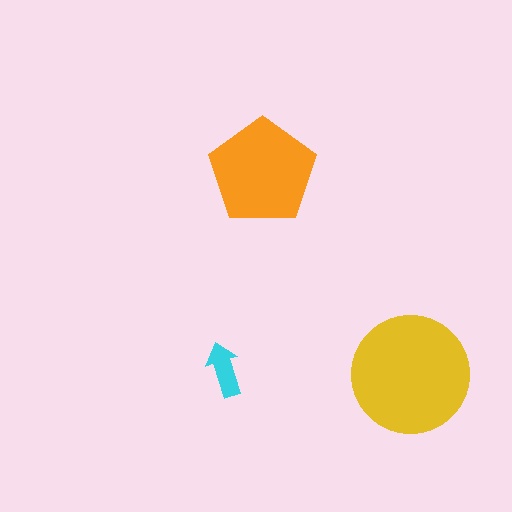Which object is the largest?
The yellow circle.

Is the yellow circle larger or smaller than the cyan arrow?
Larger.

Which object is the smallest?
The cyan arrow.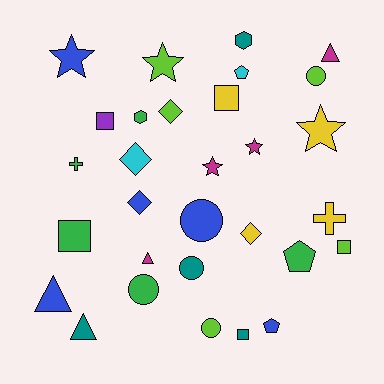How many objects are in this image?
There are 30 objects.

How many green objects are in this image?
There are 5 green objects.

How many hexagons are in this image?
There are 2 hexagons.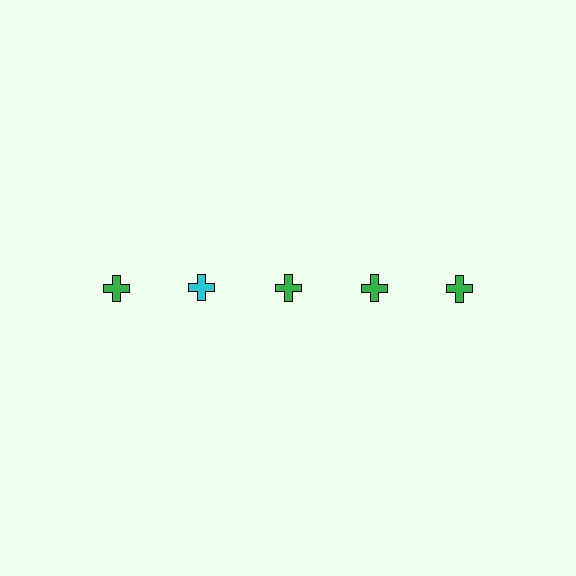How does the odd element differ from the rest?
It has a different color: cyan instead of green.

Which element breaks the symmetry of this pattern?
The cyan cross in the top row, second from left column breaks the symmetry. All other shapes are green crosses.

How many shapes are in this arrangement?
There are 5 shapes arranged in a grid pattern.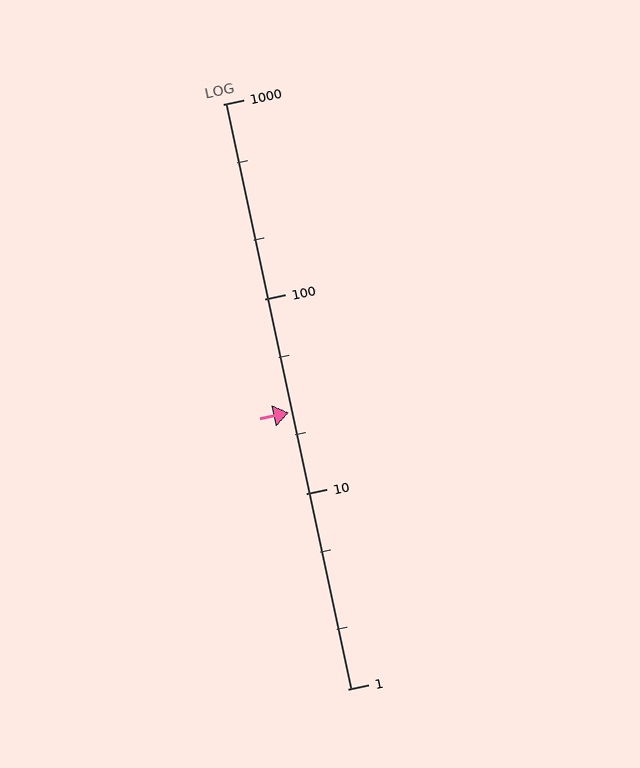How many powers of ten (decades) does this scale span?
The scale spans 3 decades, from 1 to 1000.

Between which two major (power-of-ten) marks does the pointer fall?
The pointer is between 10 and 100.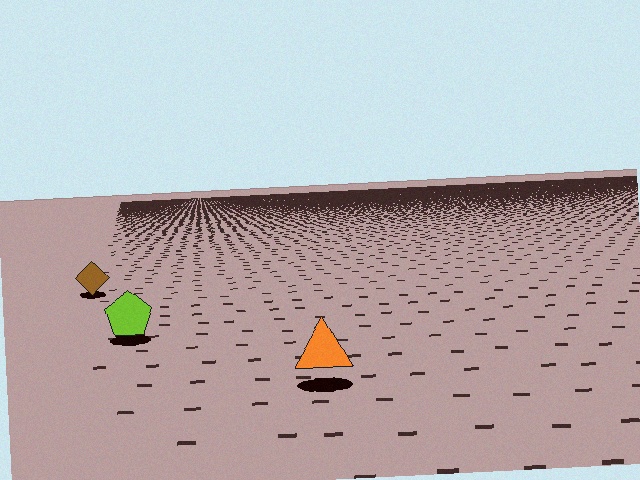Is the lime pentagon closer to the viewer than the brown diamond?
Yes. The lime pentagon is closer — you can tell from the texture gradient: the ground texture is coarser near it.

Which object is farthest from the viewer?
The brown diamond is farthest from the viewer. It appears smaller and the ground texture around it is denser.